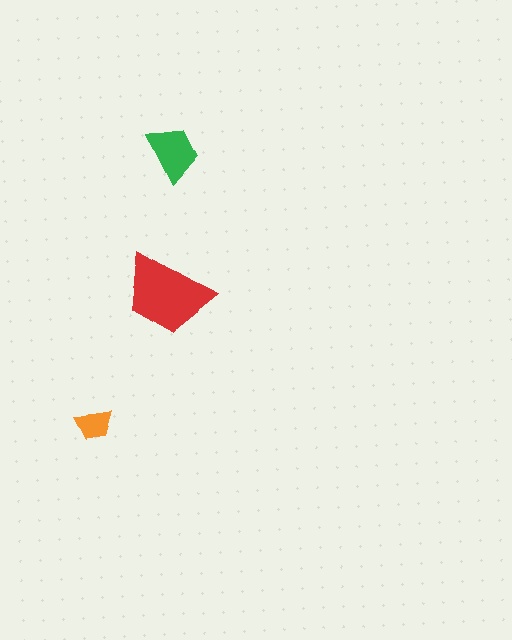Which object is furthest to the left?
The orange trapezoid is leftmost.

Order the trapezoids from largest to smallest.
the red one, the green one, the orange one.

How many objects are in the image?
There are 3 objects in the image.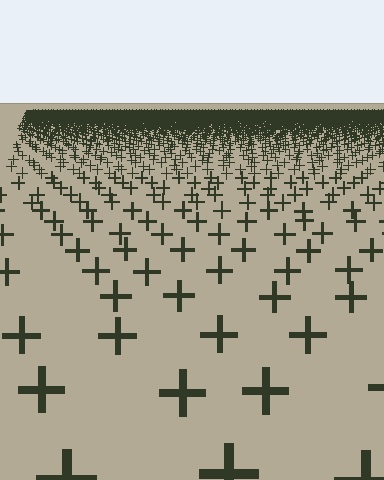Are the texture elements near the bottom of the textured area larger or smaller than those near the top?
Larger. Near the bottom, elements are closer to the viewer and appear at a bigger on-screen size.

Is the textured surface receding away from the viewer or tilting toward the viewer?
The surface is receding away from the viewer. Texture elements get smaller and denser toward the top.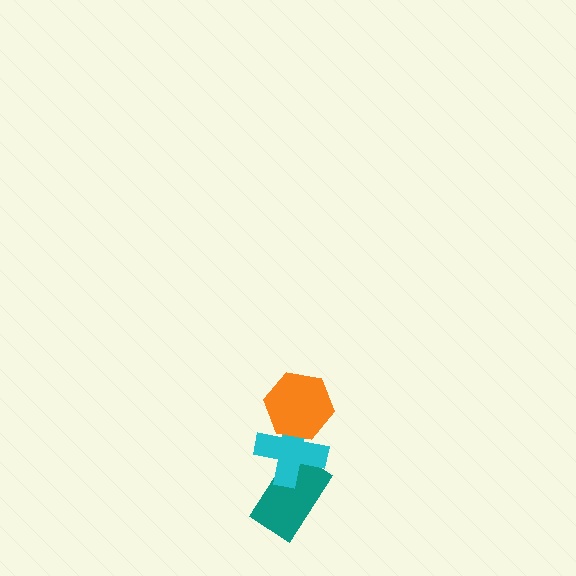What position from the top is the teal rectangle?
The teal rectangle is 3rd from the top.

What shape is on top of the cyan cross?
The orange hexagon is on top of the cyan cross.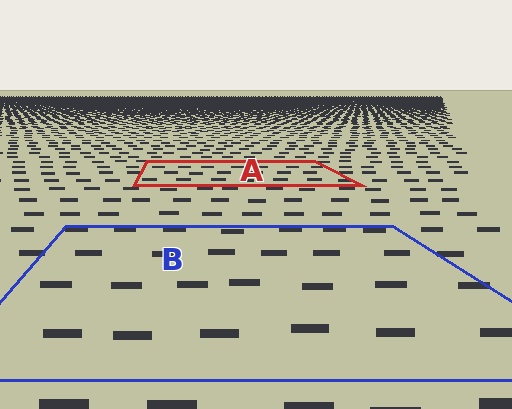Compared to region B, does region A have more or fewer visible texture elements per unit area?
Region A has more texture elements per unit area — they are packed more densely because it is farther away.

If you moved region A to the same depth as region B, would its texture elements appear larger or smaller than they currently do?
They would appear larger. At a closer depth, the same texture elements are projected at a bigger on-screen size.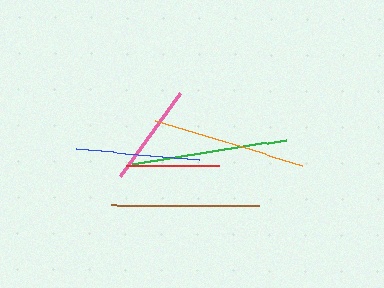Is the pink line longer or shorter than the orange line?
The orange line is longer than the pink line.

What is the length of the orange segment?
The orange segment is approximately 153 pixels long.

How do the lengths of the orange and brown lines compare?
The orange and brown lines are approximately the same length.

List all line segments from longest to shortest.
From longest to shortest: green, orange, brown, blue, pink, red.